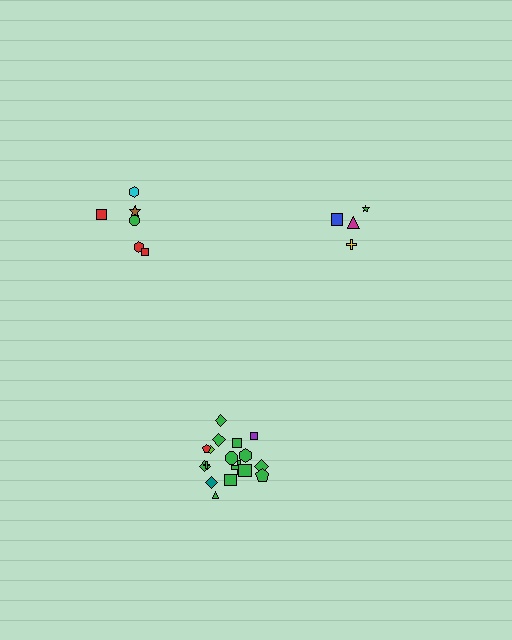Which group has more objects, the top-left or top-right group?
The top-left group.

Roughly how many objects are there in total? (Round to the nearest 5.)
Roughly 30 objects in total.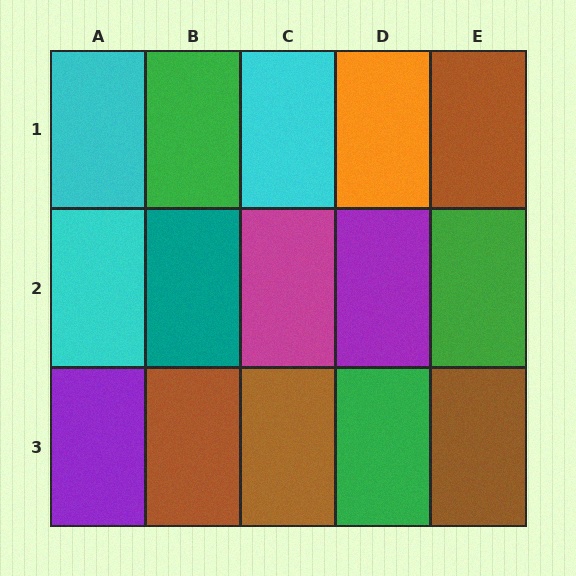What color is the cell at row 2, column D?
Purple.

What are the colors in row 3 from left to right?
Purple, brown, brown, green, brown.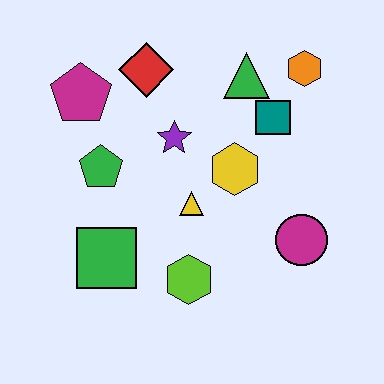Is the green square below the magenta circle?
Yes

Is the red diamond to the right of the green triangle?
No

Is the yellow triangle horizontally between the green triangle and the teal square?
No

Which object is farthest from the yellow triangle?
The orange hexagon is farthest from the yellow triangle.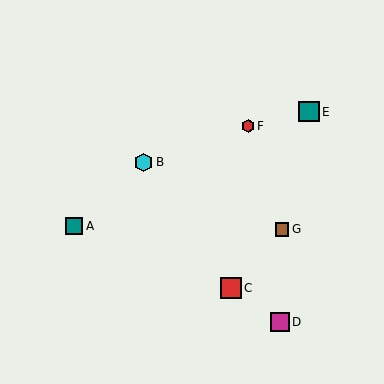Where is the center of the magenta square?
The center of the magenta square is at (280, 322).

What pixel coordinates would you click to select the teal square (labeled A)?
Click at (74, 226) to select the teal square A.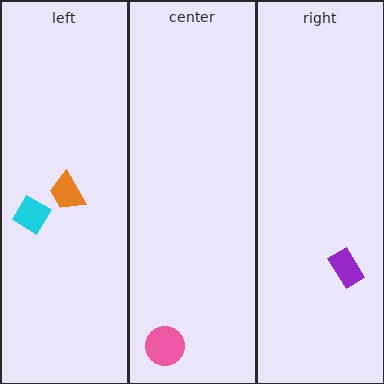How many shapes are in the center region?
1.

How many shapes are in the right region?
1.